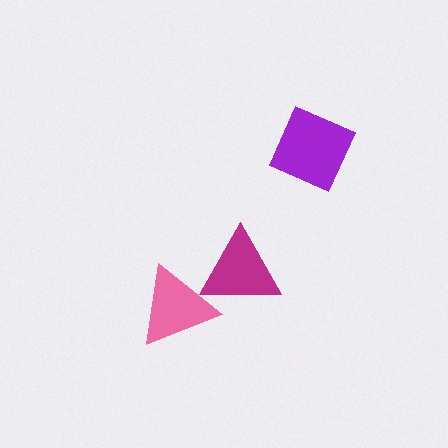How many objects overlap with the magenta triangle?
1 object overlaps with the magenta triangle.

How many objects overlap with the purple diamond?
0 objects overlap with the purple diamond.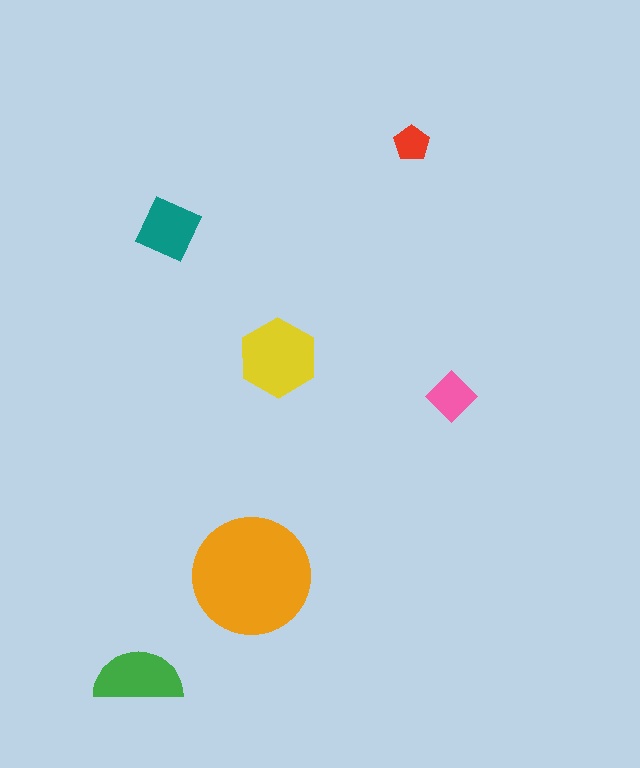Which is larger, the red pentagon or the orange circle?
The orange circle.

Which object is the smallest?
The red pentagon.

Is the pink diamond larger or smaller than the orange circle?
Smaller.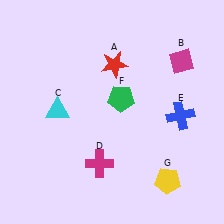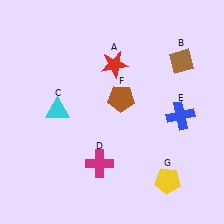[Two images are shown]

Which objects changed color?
B changed from magenta to brown. F changed from green to brown.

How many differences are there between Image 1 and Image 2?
There are 2 differences between the two images.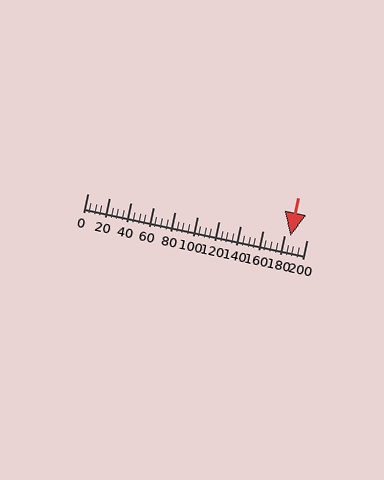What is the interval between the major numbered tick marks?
The major tick marks are spaced 20 units apart.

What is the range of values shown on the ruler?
The ruler shows values from 0 to 200.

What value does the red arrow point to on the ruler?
The red arrow points to approximately 185.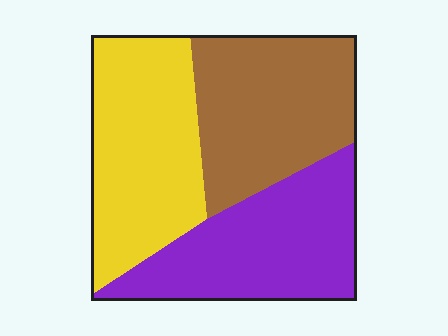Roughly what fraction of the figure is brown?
Brown takes up about one third (1/3) of the figure.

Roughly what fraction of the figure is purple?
Purple covers 33% of the figure.